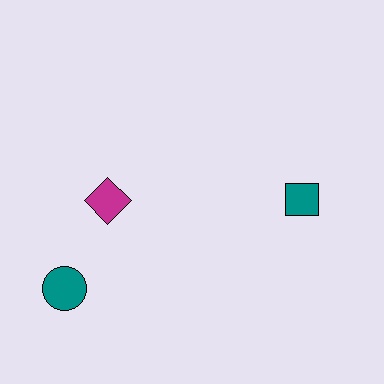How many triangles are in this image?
There are no triangles.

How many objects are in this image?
There are 3 objects.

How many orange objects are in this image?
There are no orange objects.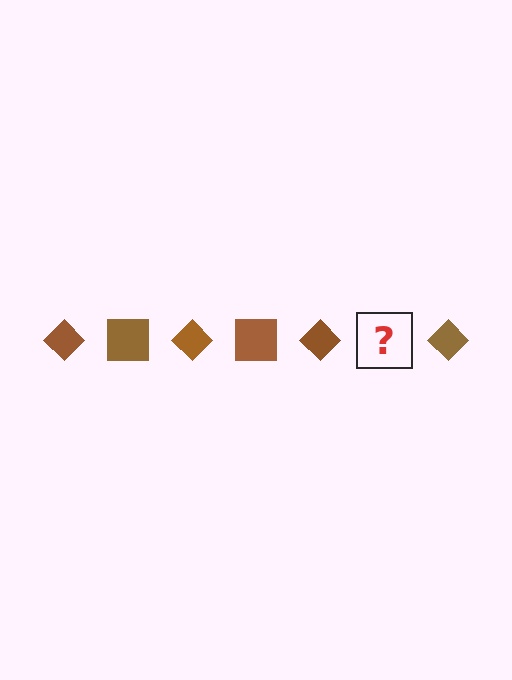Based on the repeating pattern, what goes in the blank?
The blank should be a brown square.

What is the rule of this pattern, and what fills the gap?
The rule is that the pattern cycles through diamond, square shapes in brown. The gap should be filled with a brown square.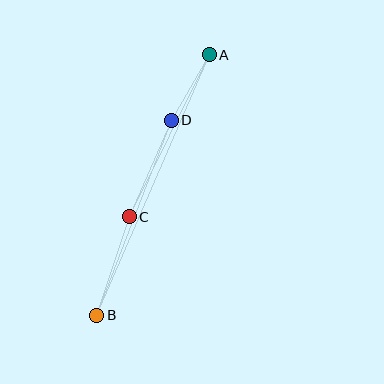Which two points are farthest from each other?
Points A and B are farthest from each other.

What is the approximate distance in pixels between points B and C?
The distance between B and C is approximately 104 pixels.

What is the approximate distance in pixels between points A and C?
The distance between A and C is approximately 181 pixels.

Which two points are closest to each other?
Points A and D are closest to each other.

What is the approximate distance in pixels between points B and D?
The distance between B and D is approximately 209 pixels.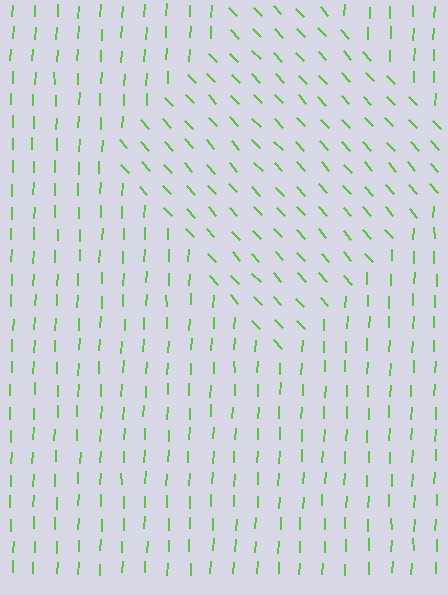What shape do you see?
I see a diamond.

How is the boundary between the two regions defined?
The boundary is defined purely by a change in line orientation (approximately 45 degrees difference). All lines are the same color and thickness.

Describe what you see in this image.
The image is filled with small lime line segments. A diamond region in the image has lines oriented differently from the surrounding lines, creating a visible texture boundary.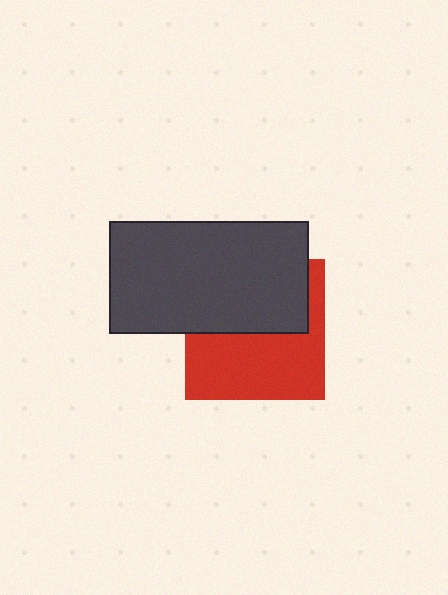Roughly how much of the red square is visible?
About half of it is visible (roughly 53%).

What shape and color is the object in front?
The object in front is a dark gray rectangle.